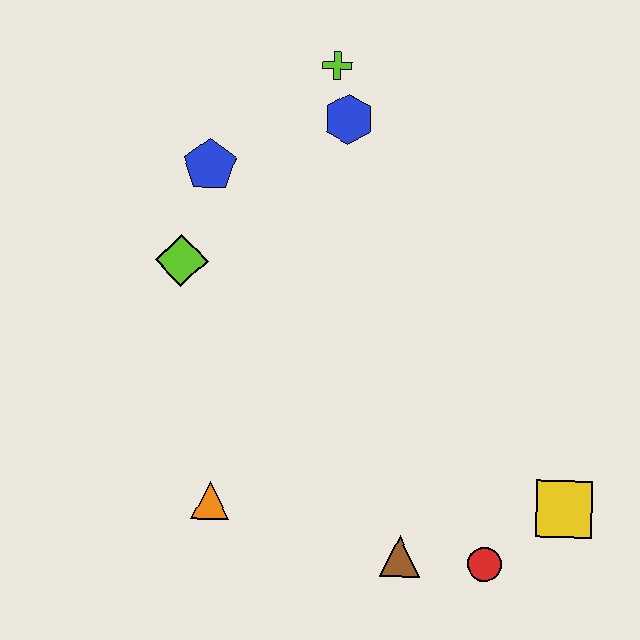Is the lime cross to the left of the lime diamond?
No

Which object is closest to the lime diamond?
The blue pentagon is closest to the lime diamond.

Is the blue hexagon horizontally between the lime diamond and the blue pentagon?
No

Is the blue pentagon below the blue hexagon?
Yes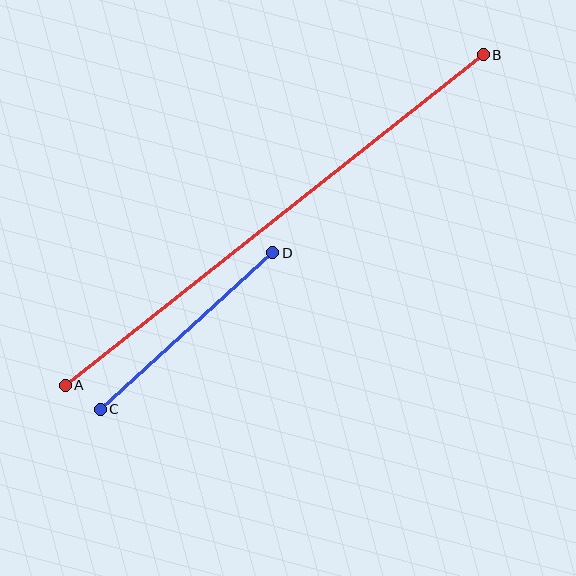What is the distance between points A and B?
The distance is approximately 533 pixels.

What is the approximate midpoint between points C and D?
The midpoint is at approximately (187, 331) pixels.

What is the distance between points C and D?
The distance is approximately 233 pixels.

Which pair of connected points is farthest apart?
Points A and B are farthest apart.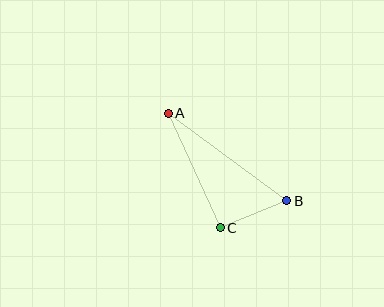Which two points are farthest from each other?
Points A and B are farthest from each other.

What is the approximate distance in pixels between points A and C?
The distance between A and C is approximately 125 pixels.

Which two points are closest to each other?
Points B and C are closest to each other.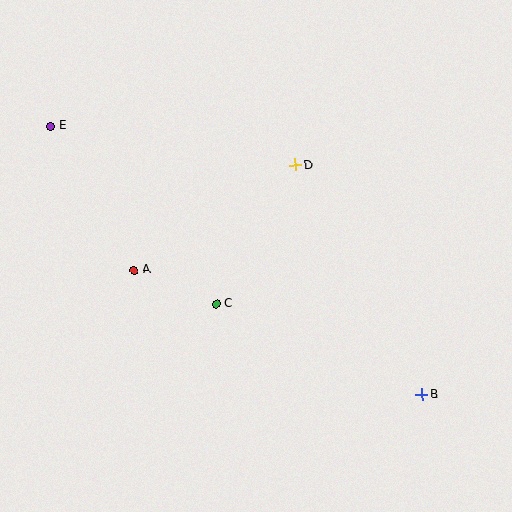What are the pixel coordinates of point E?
Point E is at (51, 126).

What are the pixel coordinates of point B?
Point B is at (422, 395).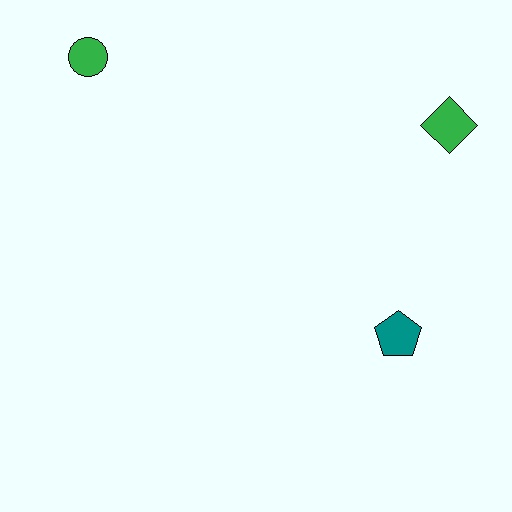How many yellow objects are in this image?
There are no yellow objects.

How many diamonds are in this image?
There is 1 diamond.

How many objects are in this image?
There are 3 objects.